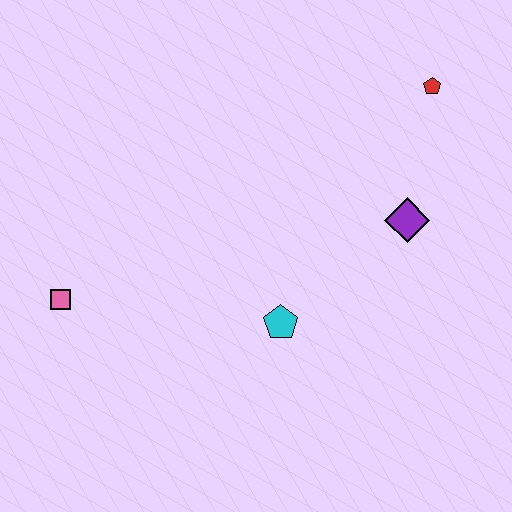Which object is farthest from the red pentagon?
The pink square is farthest from the red pentagon.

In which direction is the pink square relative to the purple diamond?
The pink square is to the left of the purple diamond.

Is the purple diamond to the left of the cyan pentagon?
No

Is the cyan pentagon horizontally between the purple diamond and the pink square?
Yes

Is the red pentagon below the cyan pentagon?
No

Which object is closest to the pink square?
The cyan pentagon is closest to the pink square.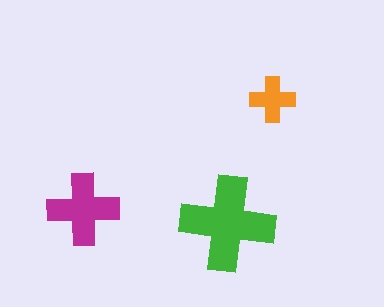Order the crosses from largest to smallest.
the green one, the magenta one, the orange one.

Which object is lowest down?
The green cross is bottommost.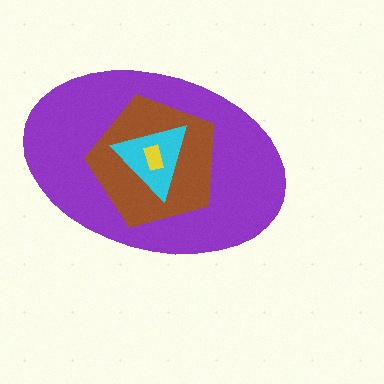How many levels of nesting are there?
4.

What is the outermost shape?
The purple ellipse.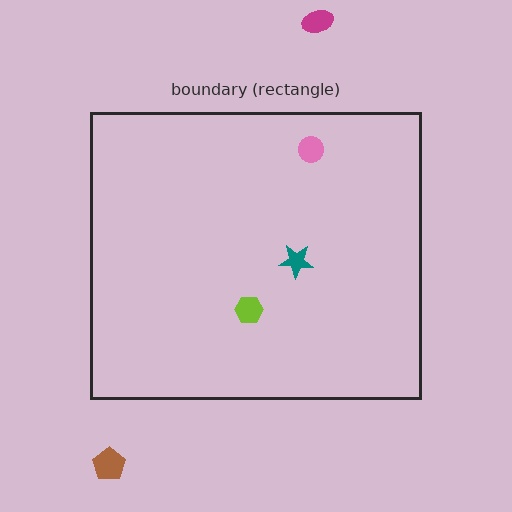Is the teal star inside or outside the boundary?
Inside.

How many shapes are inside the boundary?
3 inside, 2 outside.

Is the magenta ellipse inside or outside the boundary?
Outside.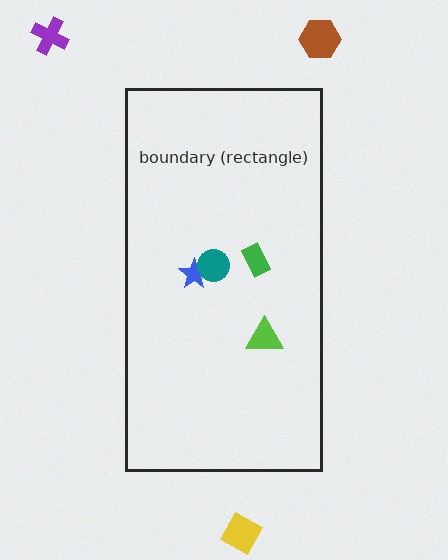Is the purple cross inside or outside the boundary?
Outside.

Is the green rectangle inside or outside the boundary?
Inside.